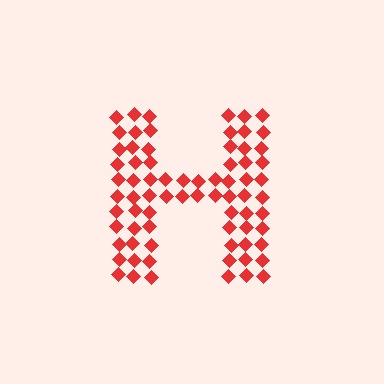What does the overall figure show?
The overall figure shows the letter H.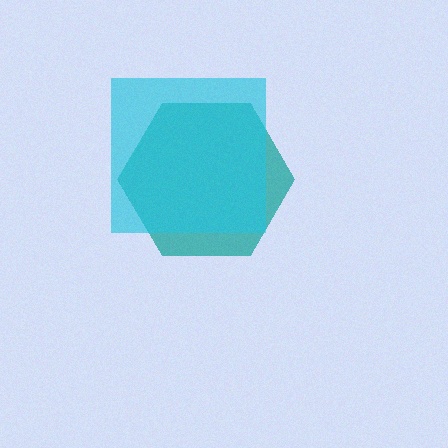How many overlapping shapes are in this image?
There are 2 overlapping shapes in the image.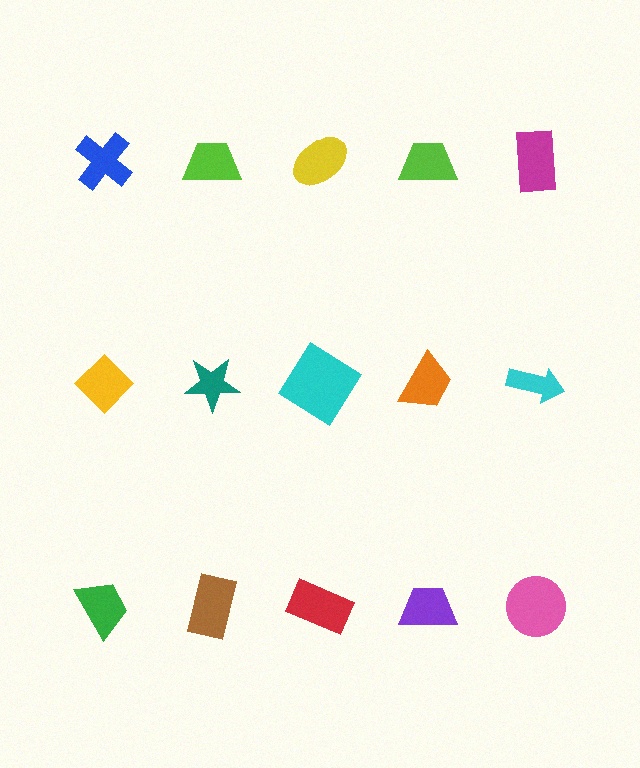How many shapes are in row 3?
5 shapes.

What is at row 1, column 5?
A magenta rectangle.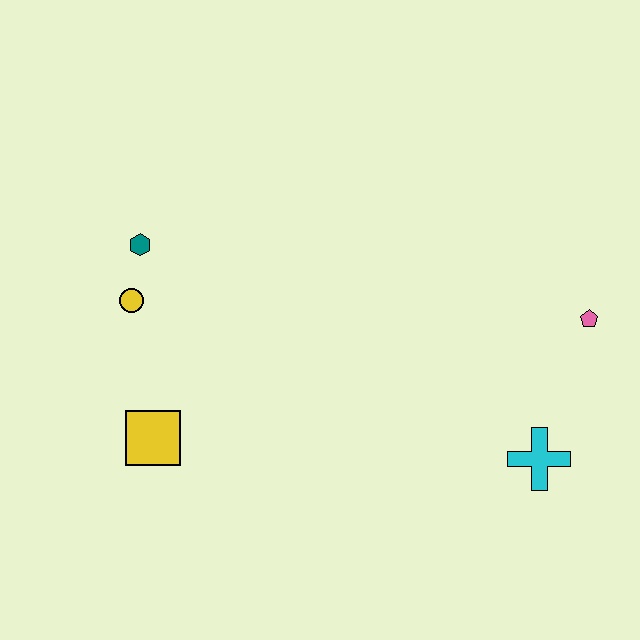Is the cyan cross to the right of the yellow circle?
Yes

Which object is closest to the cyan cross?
The pink pentagon is closest to the cyan cross.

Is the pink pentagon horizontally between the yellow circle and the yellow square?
No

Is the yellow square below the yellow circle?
Yes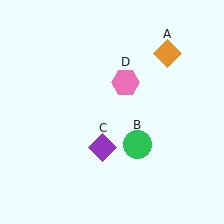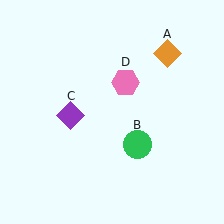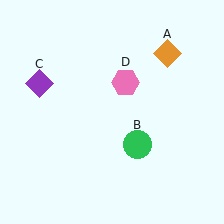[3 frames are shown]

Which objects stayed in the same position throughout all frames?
Orange diamond (object A) and green circle (object B) and pink hexagon (object D) remained stationary.